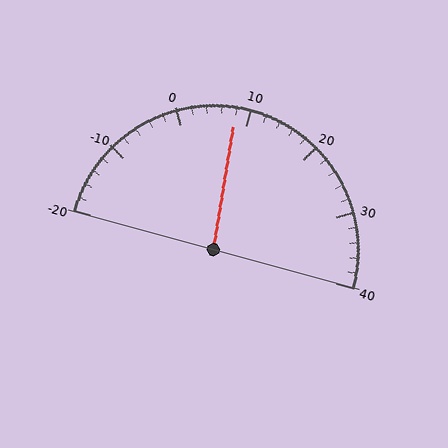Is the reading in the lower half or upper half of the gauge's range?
The reading is in the lower half of the range (-20 to 40).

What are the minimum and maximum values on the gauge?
The gauge ranges from -20 to 40.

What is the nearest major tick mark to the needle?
The nearest major tick mark is 10.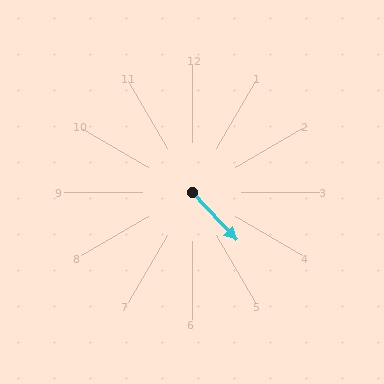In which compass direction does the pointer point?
Southeast.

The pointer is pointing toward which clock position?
Roughly 5 o'clock.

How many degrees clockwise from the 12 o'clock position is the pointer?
Approximately 137 degrees.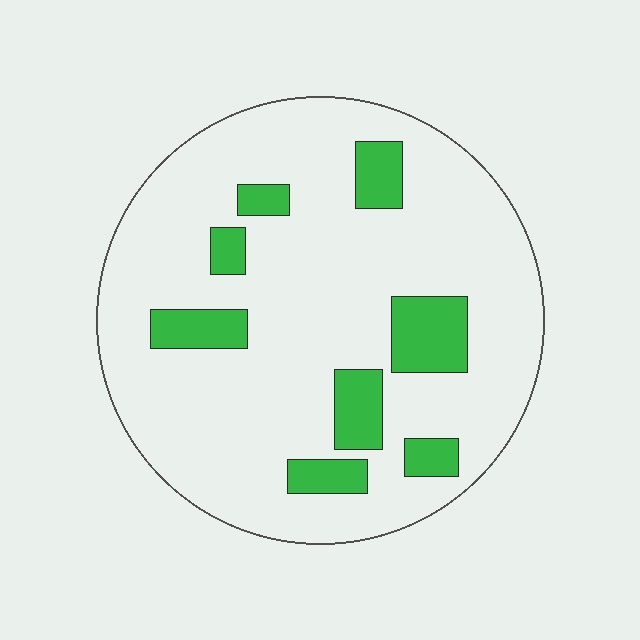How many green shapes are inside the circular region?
8.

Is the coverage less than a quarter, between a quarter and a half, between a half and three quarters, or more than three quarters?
Less than a quarter.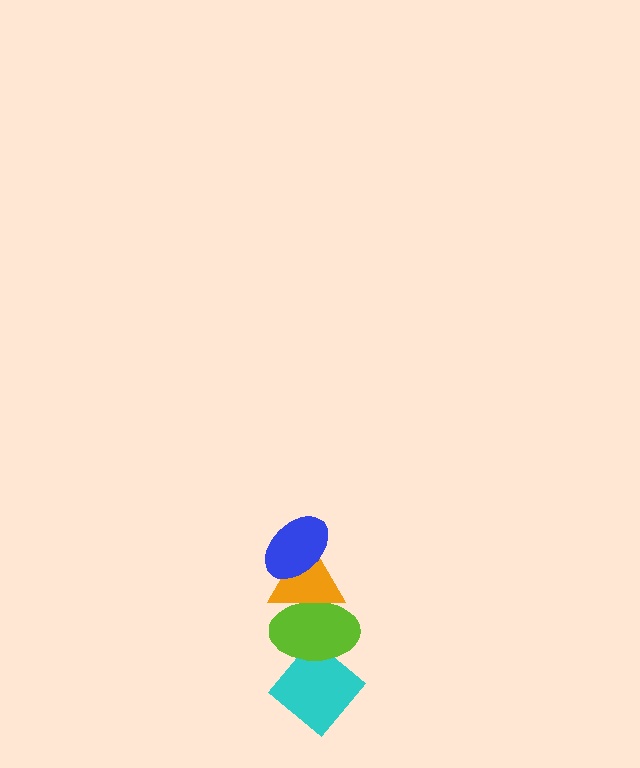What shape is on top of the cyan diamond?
The lime ellipse is on top of the cyan diamond.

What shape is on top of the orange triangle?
The blue ellipse is on top of the orange triangle.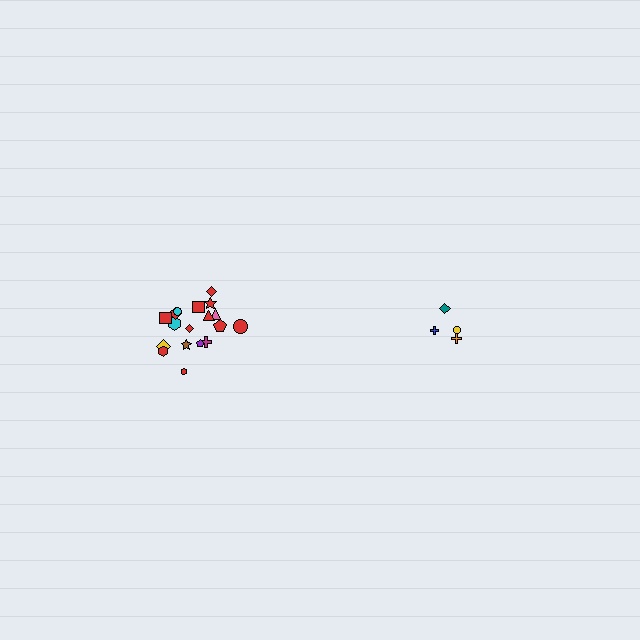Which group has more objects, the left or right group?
The left group.